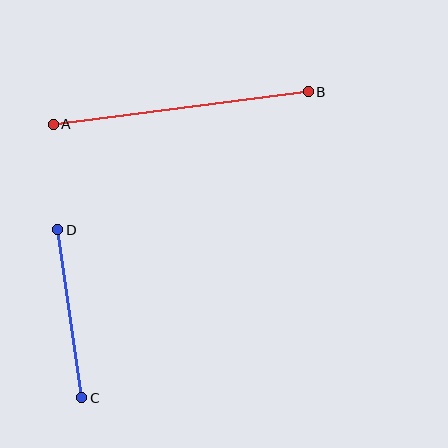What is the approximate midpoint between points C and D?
The midpoint is at approximately (70, 314) pixels.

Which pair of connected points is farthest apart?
Points A and B are farthest apart.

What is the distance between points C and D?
The distance is approximately 170 pixels.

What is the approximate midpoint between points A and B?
The midpoint is at approximately (181, 108) pixels.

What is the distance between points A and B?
The distance is approximately 257 pixels.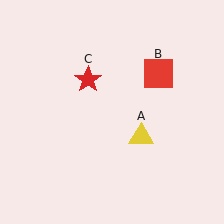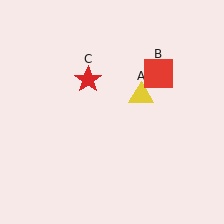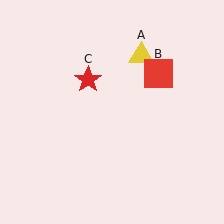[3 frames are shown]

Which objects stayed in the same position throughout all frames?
Red square (object B) and red star (object C) remained stationary.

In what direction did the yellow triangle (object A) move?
The yellow triangle (object A) moved up.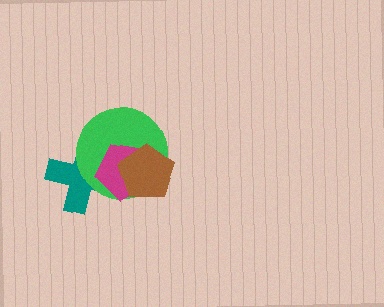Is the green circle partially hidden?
Yes, it is partially covered by another shape.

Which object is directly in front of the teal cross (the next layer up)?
The green circle is directly in front of the teal cross.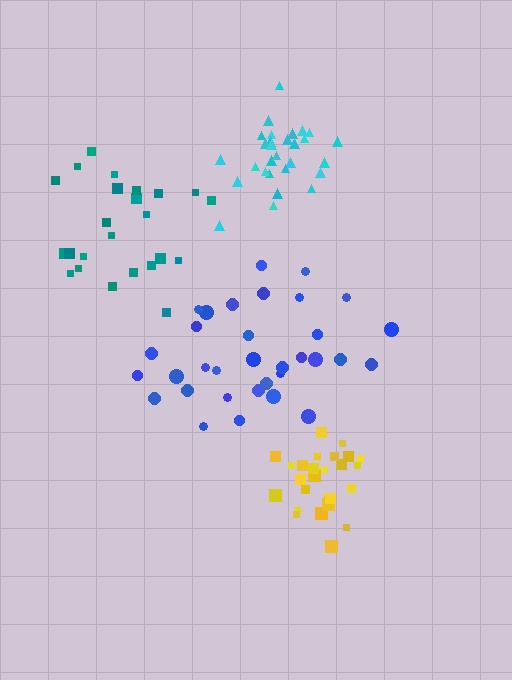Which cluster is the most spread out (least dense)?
Teal.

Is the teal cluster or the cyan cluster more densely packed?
Cyan.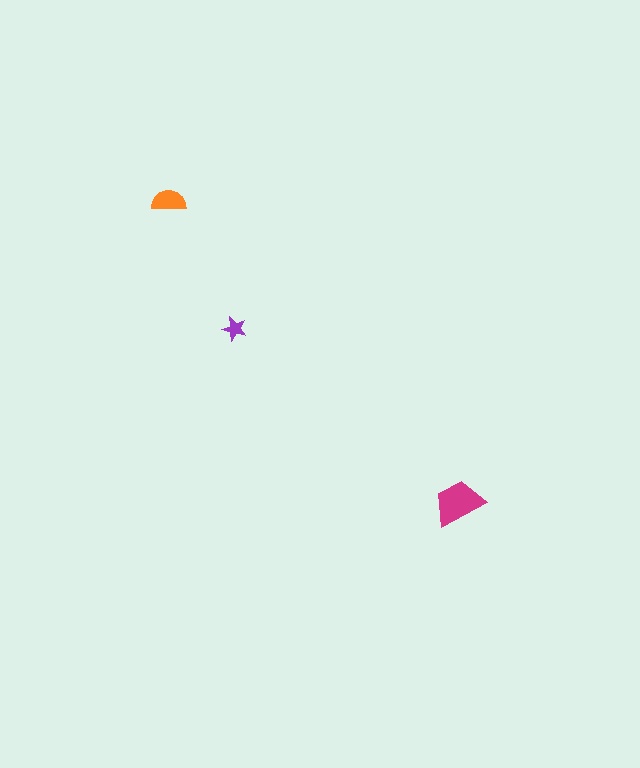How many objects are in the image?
There are 3 objects in the image.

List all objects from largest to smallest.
The magenta trapezoid, the orange semicircle, the purple star.